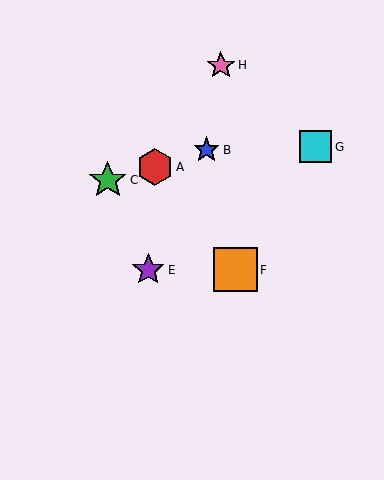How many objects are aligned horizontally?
3 objects (D, E, F) are aligned horizontally.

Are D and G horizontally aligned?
No, D is at y≈270 and G is at y≈147.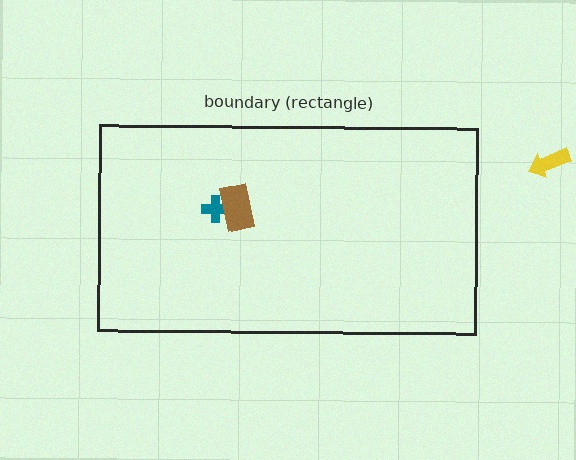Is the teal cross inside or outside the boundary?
Inside.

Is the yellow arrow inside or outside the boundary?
Outside.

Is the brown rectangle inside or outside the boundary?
Inside.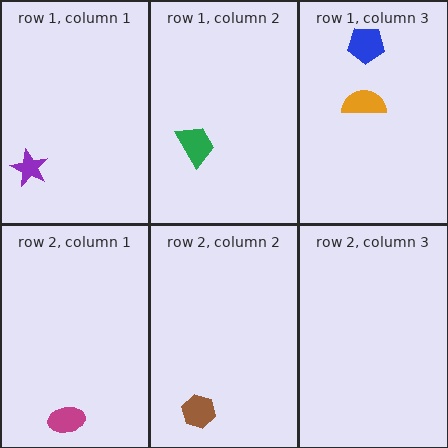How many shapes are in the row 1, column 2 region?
1.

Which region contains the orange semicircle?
The row 1, column 3 region.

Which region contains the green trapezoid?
The row 1, column 2 region.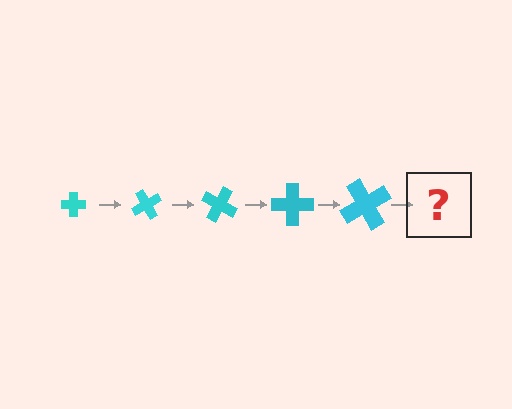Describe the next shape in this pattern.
It should be a cross, larger than the previous one and rotated 300 degrees from the start.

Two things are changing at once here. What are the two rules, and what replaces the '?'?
The two rules are that the cross grows larger each step and it rotates 60 degrees each step. The '?' should be a cross, larger than the previous one and rotated 300 degrees from the start.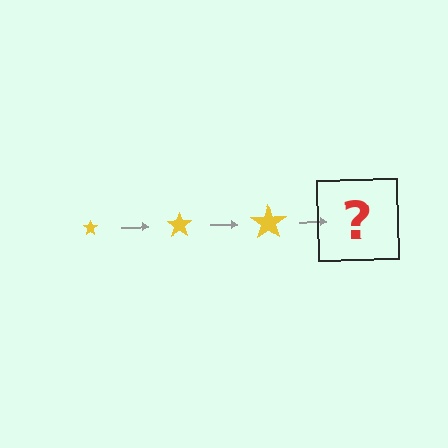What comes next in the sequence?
The next element should be a yellow star, larger than the previous one.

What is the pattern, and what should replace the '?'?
The pattern is that the star gets progressively larger each step. The '?' should be a yellow star, larger than the previous one.